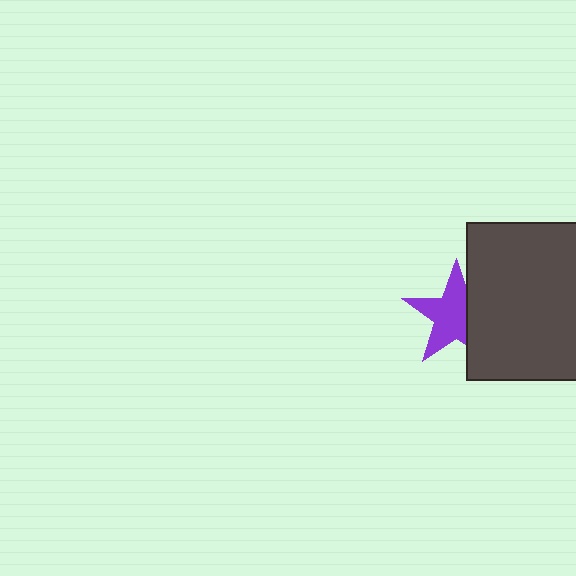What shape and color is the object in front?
The object in front is a dark gray square.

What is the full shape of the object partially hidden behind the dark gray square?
The partially hidden object is a purple star.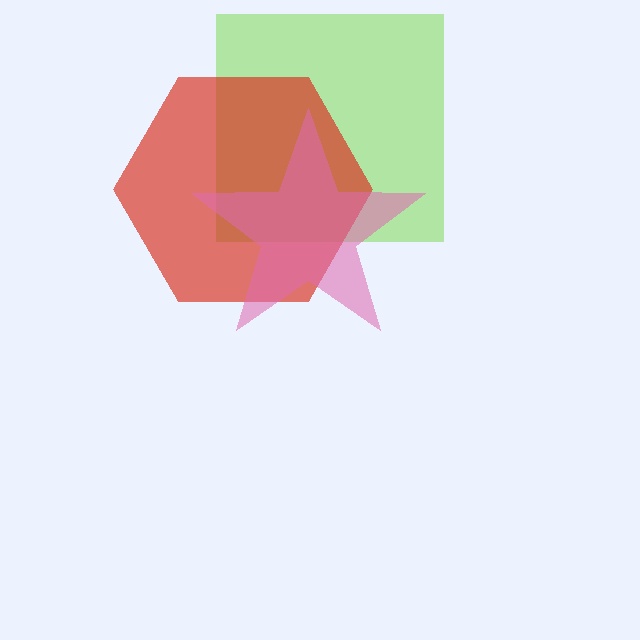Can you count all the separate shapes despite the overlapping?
Yes, there are 3 separate shapes.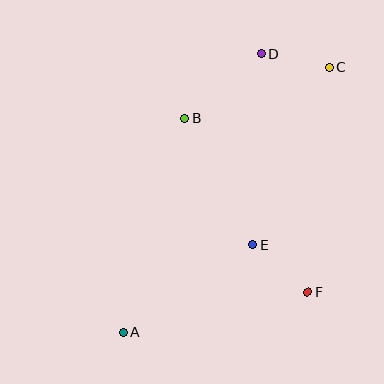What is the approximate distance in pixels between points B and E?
The distance between B and E is approximately 144 pixels.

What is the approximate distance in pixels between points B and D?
The distance between B and D is approximately 100 pixels.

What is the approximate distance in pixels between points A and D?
The distance between A and D is approximately 311 pixels.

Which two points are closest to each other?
Points C and D are closest to each other.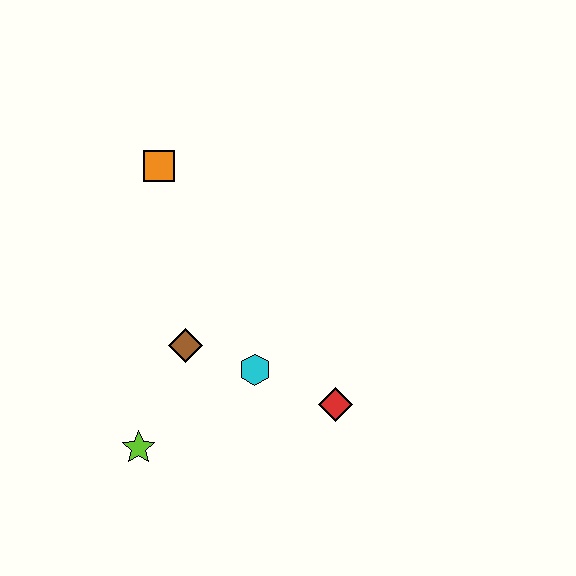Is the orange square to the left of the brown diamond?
Yes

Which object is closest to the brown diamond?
The cyan hexagon is closest to the brown diamond.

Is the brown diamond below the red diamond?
No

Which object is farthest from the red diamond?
The orange square is farthest from the red diamond.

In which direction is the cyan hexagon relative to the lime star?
The cyan hexagon is to the right of the lime star.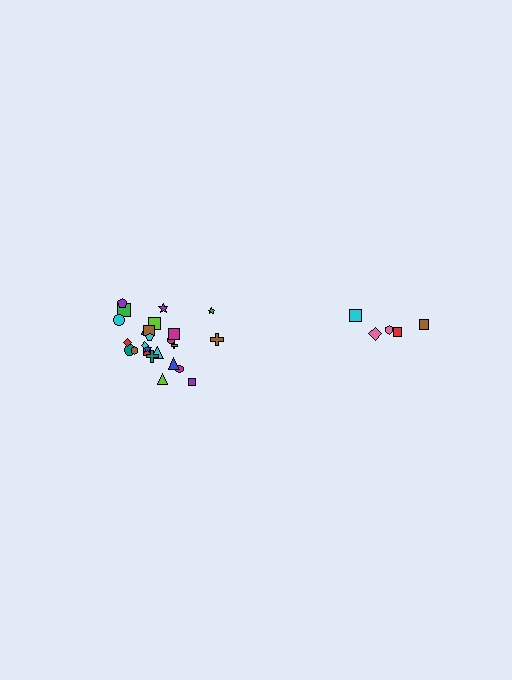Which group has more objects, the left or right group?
The left group.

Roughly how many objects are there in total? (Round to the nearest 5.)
Roughly 30 objects in total.